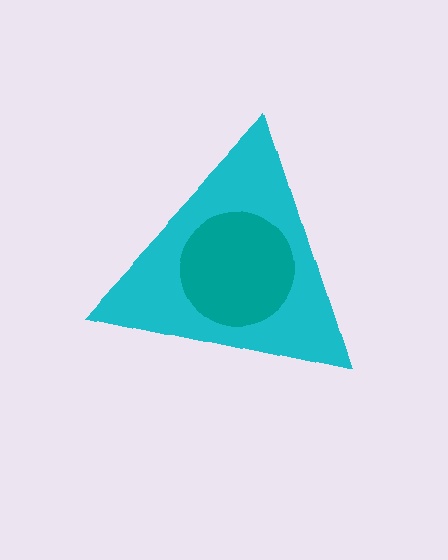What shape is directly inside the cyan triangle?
The teal circle.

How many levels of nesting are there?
2.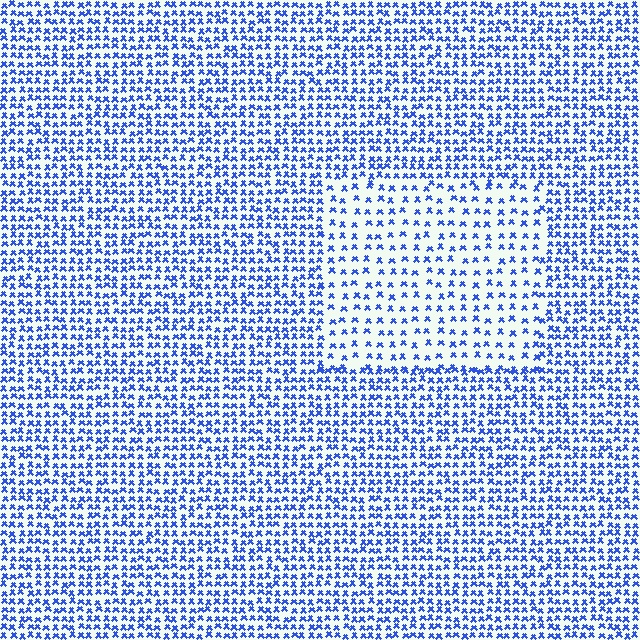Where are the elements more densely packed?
The elements are more densely packed outside the rectangle boundary.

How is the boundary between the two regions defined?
The boundary is defined by a change in element density (approximately 2.0x ratio). All elements are the same color, size, and shape.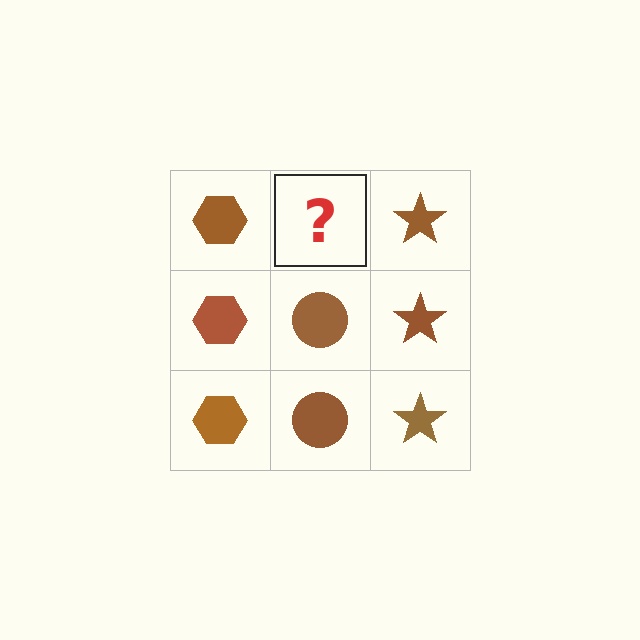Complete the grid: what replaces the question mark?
The question mark should be replaced with a brown circle.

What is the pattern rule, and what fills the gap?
The rule is that each column has a consistent shape. The gap should be filled with a brown circle.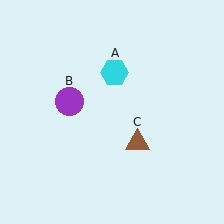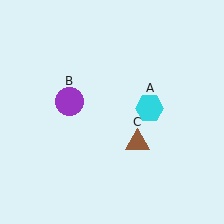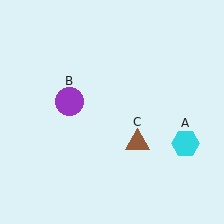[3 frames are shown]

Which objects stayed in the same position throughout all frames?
Purple circle (object B) and brown triangle (object C) remained stationary.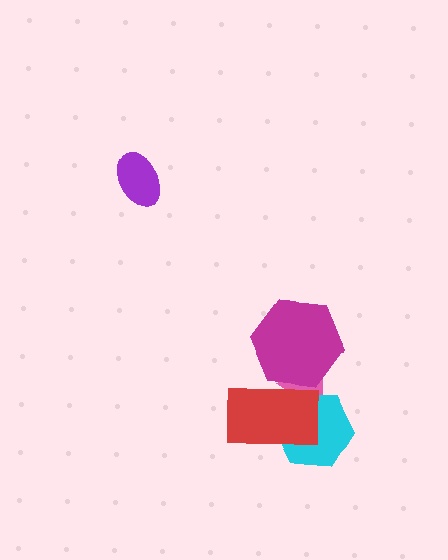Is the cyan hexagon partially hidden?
Yes, it is partially covered by another shape.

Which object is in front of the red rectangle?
The magenta hexagon is in front of the red rectangle.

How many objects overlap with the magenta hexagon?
2 objects overlap with the magenta hexagon.